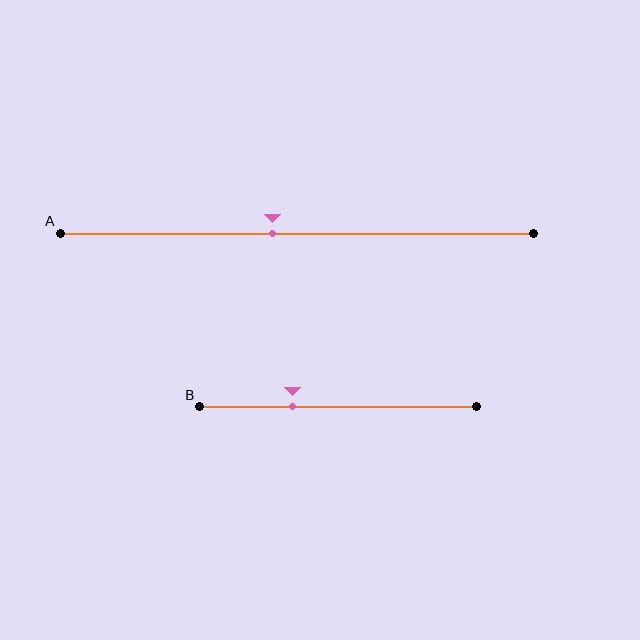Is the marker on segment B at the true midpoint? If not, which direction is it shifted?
No, the marker on segment B is shifted to the left by about 16% of the segment length.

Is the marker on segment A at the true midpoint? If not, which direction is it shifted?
No, the marker on segment A is shifted to the left by about 5% of the segment length.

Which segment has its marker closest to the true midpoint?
Segment A has its marker closest to the true midpoint.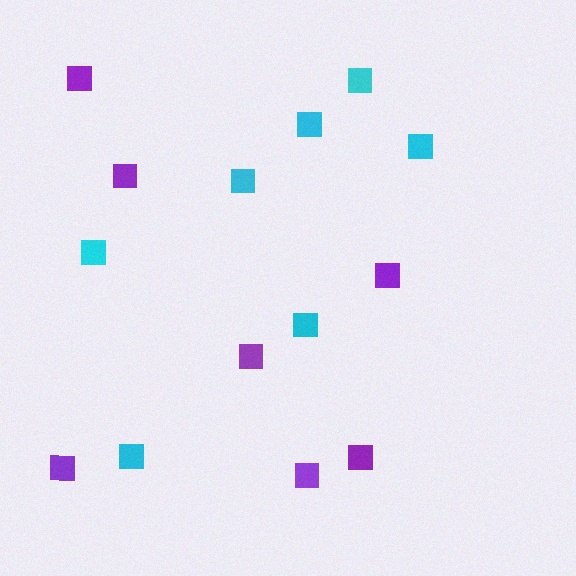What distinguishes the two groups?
There are 2 groups: one group of cyan squares (7) and one group of purple squares (7).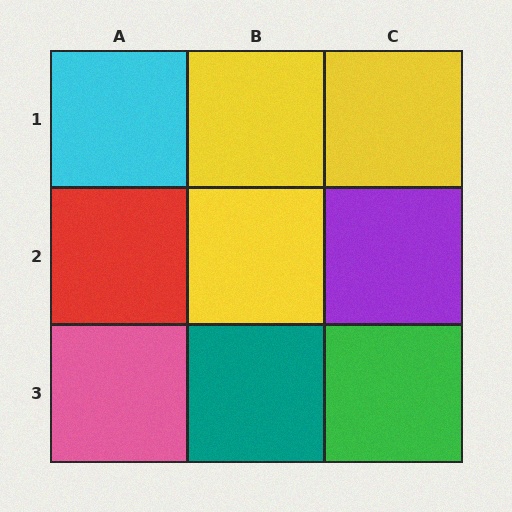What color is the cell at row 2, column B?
Yellow.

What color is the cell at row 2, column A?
Red.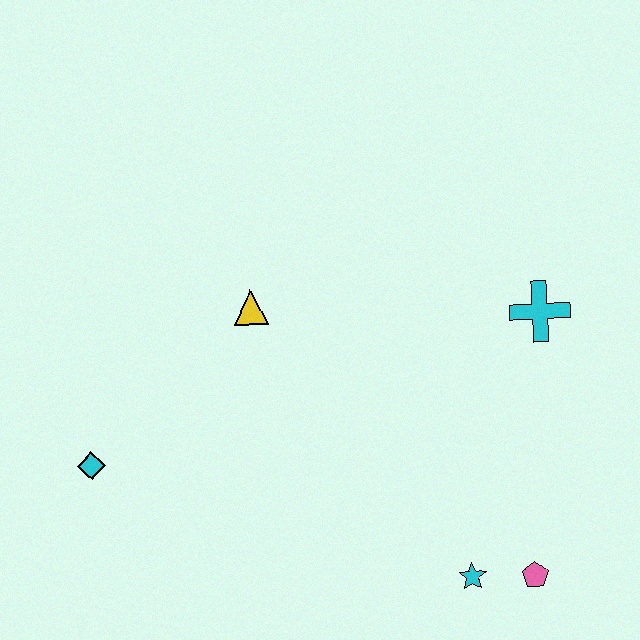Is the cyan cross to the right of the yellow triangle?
Yes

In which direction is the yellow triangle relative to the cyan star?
The yellow triangle is above the cyan star.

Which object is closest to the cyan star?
The pink pentagon is closest to the cyan star.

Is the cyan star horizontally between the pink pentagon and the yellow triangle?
Yes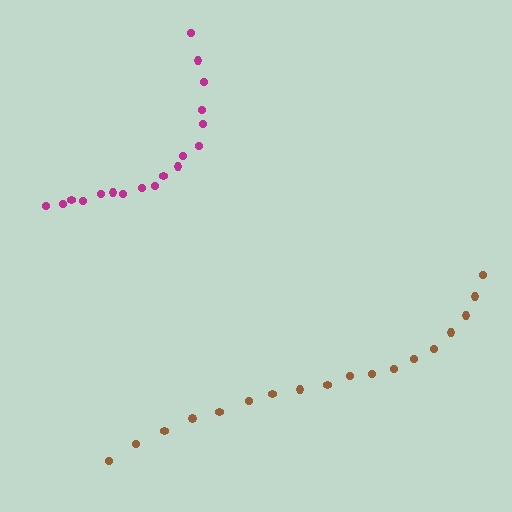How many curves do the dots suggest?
There are 2 distinct paths.